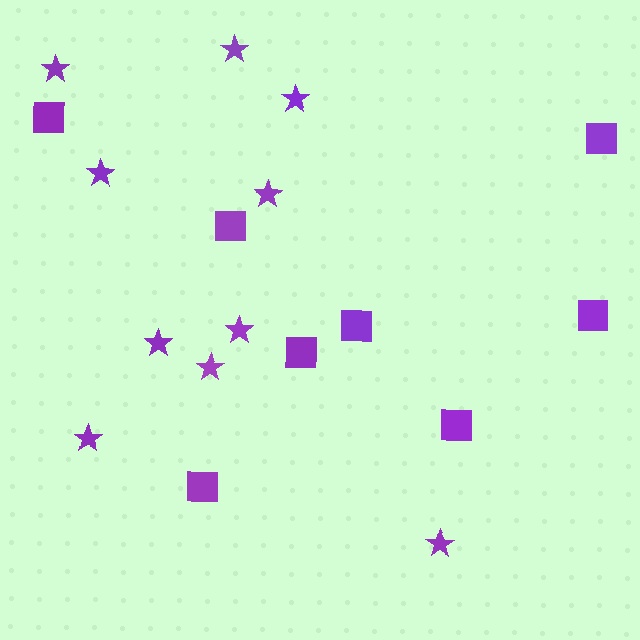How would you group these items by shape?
There are 2 groups: one group of stars (10) and one group of squares (8).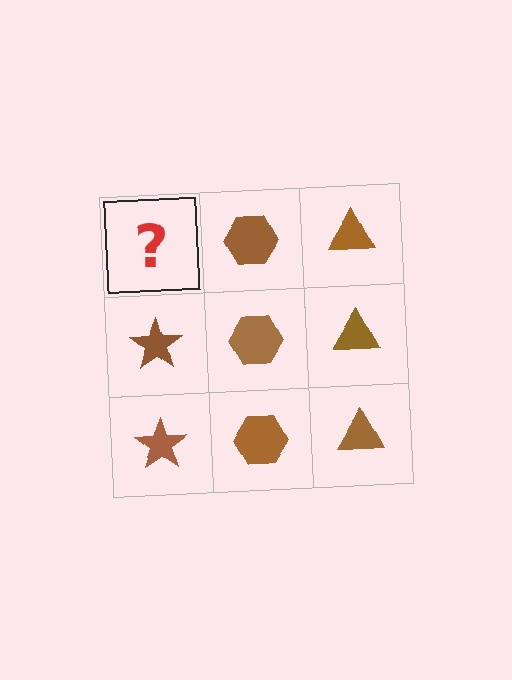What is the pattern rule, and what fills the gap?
The rule is that each column has a consistent shape. The gap should be filled with a brown star.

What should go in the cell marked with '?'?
The missing cell should contain a brown star.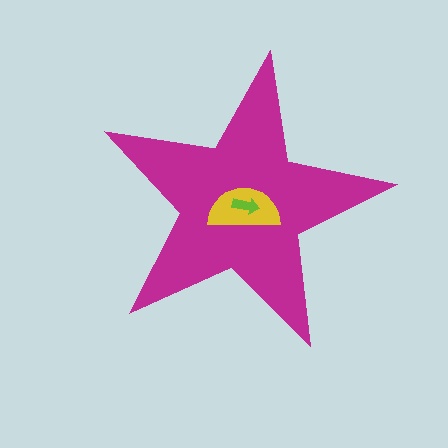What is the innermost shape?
The lime arrow.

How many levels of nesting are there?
3.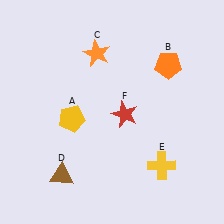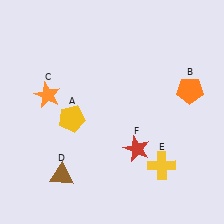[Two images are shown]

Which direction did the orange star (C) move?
The orange star (C) moved left.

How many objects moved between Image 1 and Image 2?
3 objects moved between the two images.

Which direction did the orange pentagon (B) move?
The orange pentagon (B) moved down.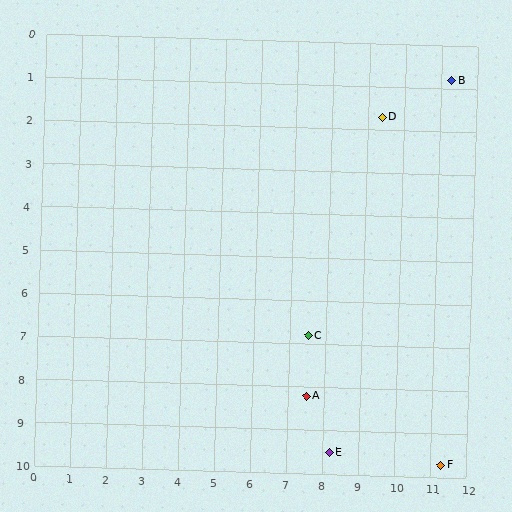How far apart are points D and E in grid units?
Points D and E are about 7.9 grid units apart.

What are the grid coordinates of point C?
Point C is at approximately (7.5, 6.8).